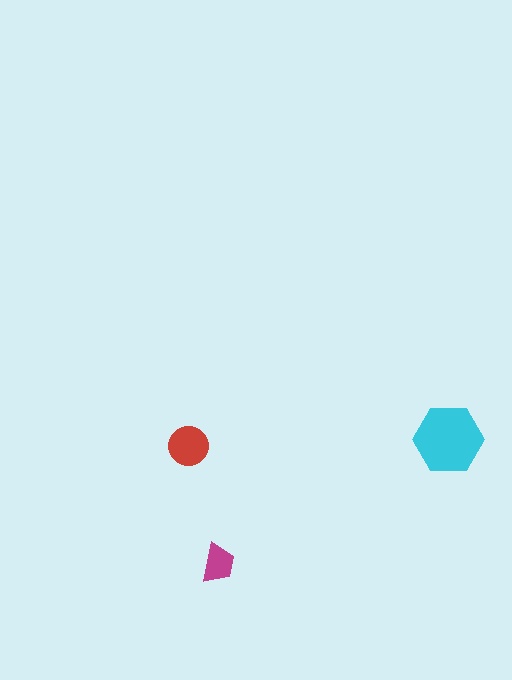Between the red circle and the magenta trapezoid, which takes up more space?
The red circle.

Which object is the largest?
The cyan hexagon.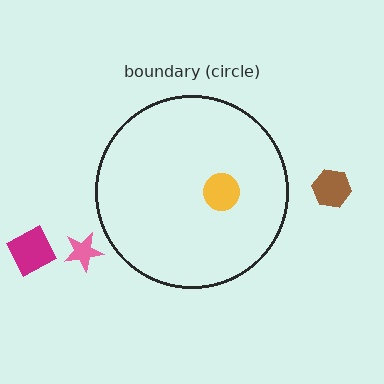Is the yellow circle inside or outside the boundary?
Inside.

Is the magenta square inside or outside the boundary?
Outside.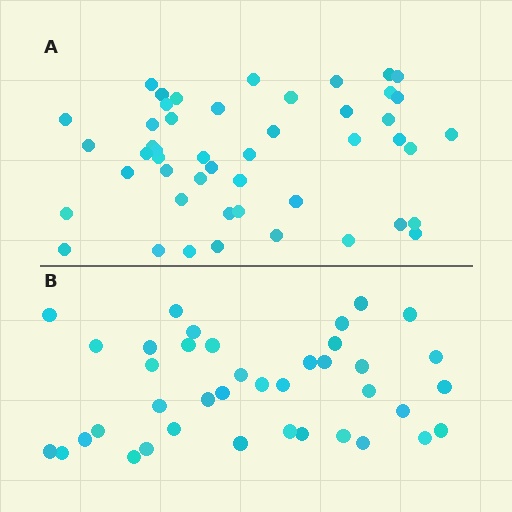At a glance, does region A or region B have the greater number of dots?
Region A (the top region) has more dots.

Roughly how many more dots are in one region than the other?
Region A has roughly 8 or so more dots than region B.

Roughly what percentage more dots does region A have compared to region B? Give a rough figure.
About 25% more.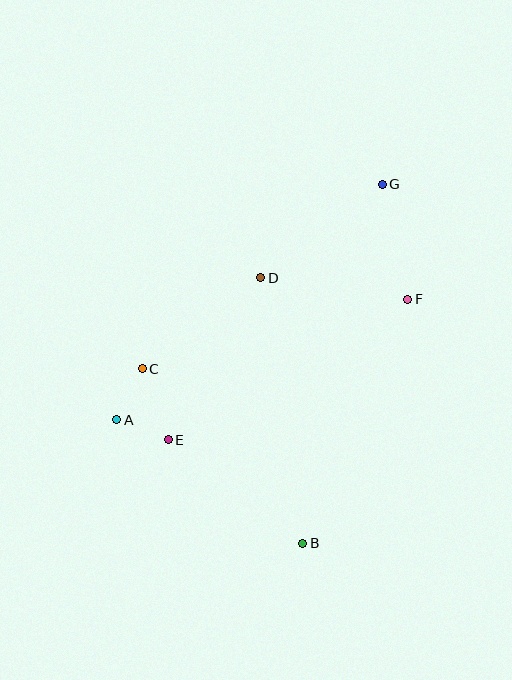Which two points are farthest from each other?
Points B and G are farthest from each other.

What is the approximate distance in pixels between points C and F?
The distance between C and F is approximately 275 pixels.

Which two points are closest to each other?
Points A and E are closest to each other.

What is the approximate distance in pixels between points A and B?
The distance between A and B is approximately 223 pixels.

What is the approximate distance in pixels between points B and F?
The distance between B and F is approximately 265 pixels.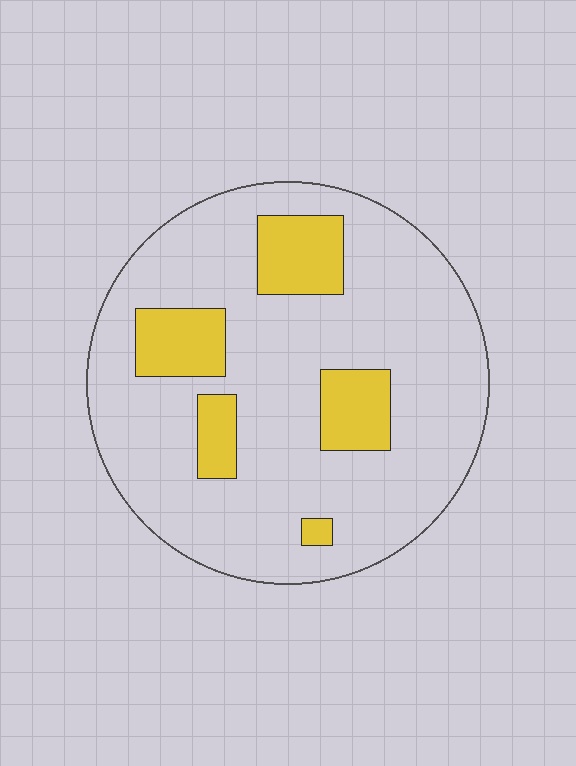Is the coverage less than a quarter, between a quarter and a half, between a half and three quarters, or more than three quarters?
Less than a quarter.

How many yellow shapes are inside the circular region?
5.